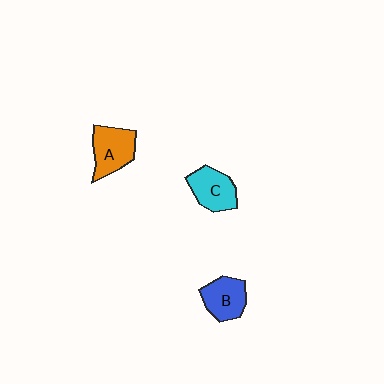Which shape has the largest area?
Shape A (orange).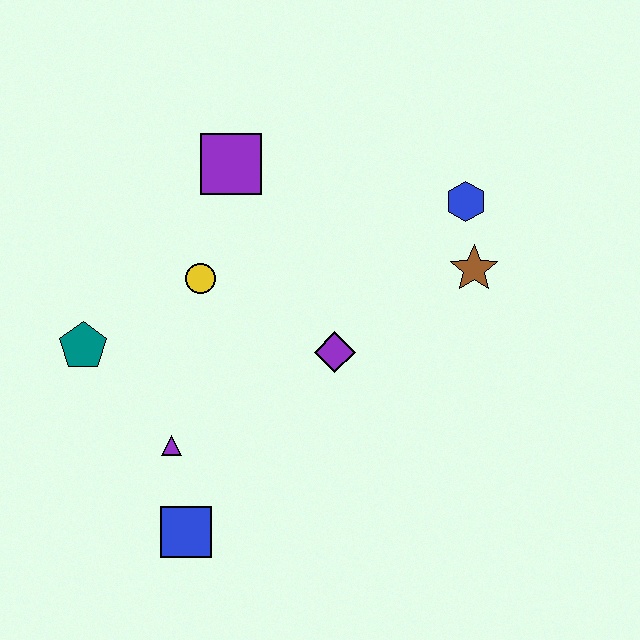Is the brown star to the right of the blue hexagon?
Yes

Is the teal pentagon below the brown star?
Yes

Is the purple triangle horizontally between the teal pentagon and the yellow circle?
Yes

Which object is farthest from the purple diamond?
The teal pentagon is farthest from the purple diamond.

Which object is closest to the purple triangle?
The blue square is closest to the purple triangle.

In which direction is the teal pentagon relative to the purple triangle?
The teal pentagon is above the purple triangle.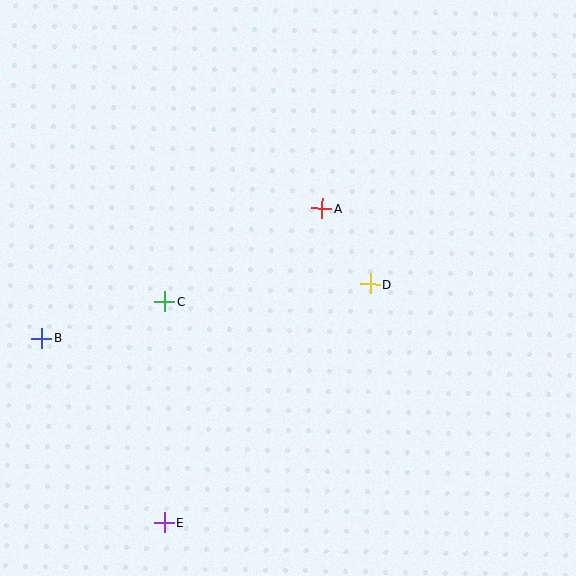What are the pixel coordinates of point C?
Point C is at (165, 302).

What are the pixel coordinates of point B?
Point B is at (42, 338).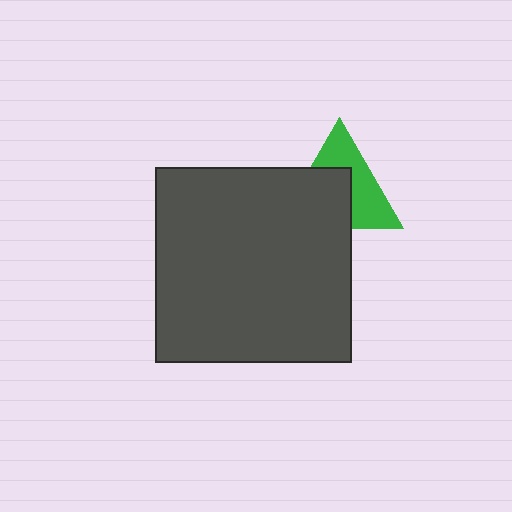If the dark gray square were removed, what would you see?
You would see the complete green triangle.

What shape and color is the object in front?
The object in front is a dark gray square.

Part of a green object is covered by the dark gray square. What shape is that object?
It is a triangle.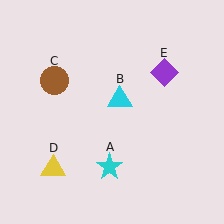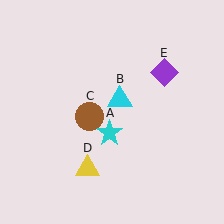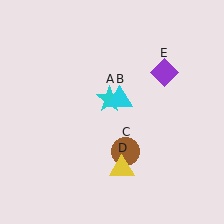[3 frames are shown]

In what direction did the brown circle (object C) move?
The brown circle (object C) moved down and to the right.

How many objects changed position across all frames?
3 objects changed position: cyan star (object A), brown circle (object C), yellow triangle (object D).